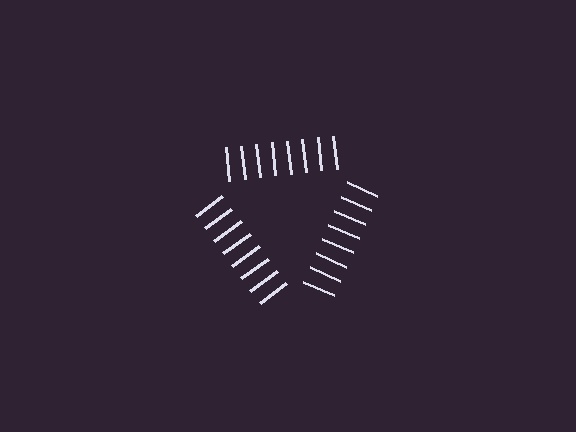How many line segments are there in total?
24 — 8 along each of the 3 edges.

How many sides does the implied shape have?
3 sides — the line-ends trace a triangle.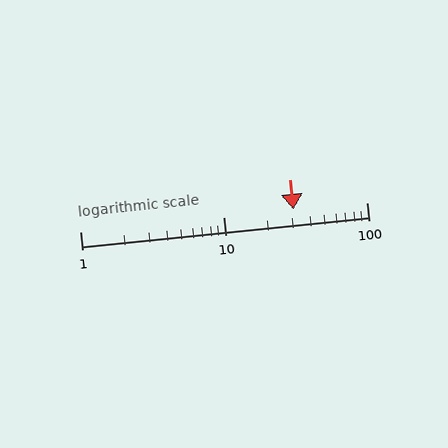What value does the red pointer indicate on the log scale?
The pointer indicates approximately 31.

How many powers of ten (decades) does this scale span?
The scale spans 2 decades, from 1 to 100.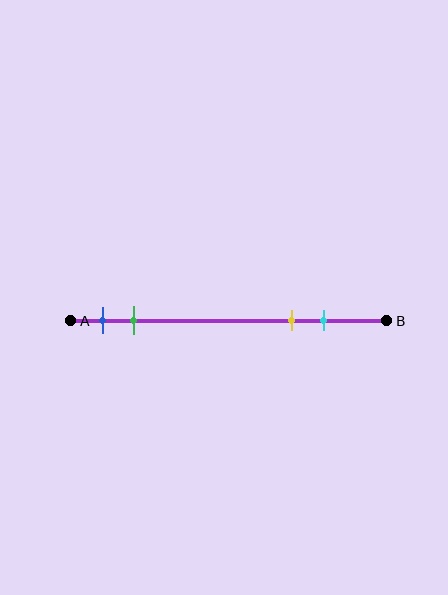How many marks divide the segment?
There are 4 marks dividing the segment.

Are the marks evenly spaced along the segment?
No, the marks are not evenly spaced.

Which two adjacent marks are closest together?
The blue and green marks are the closest adjacent pair.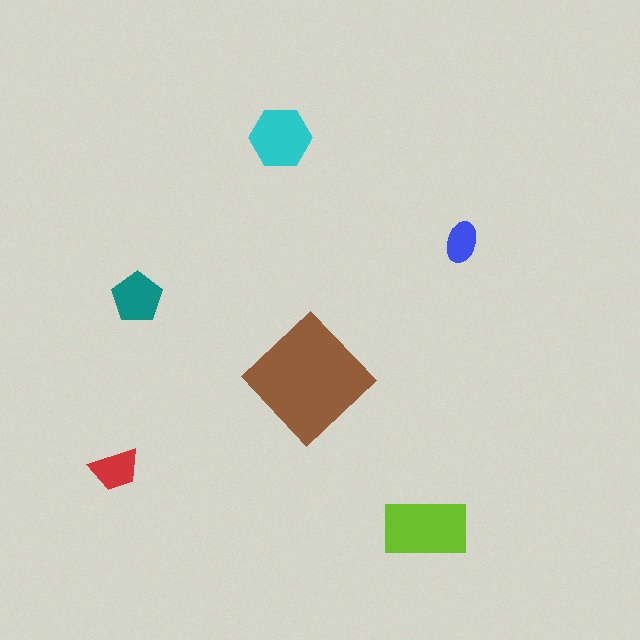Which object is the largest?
The brown diamond.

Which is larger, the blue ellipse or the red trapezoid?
The red trapezoid.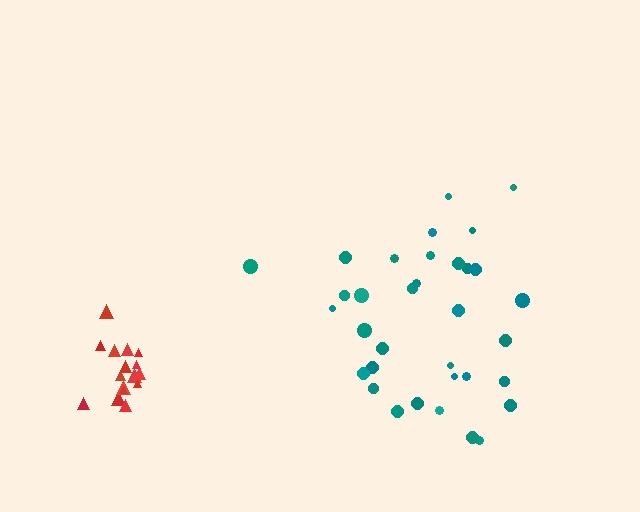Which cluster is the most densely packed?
Red.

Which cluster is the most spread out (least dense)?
Teal.